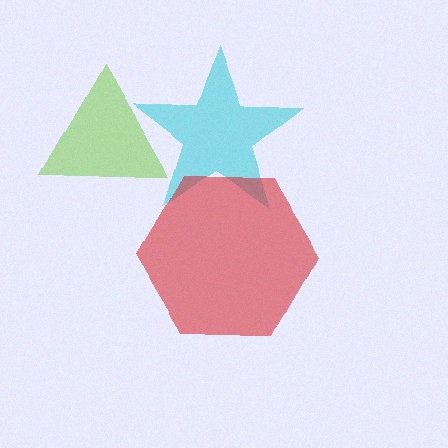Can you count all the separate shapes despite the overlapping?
Yes, there are 3 separate shapes.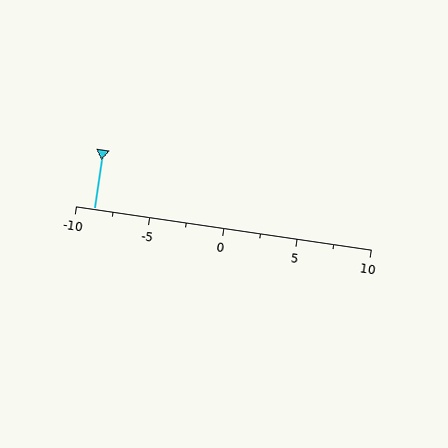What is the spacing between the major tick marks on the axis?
The major ticks are spaced 5 apart.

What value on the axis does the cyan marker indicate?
The marker indicates approximately -8.8.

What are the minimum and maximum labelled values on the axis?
The axis runs from -10 to 10.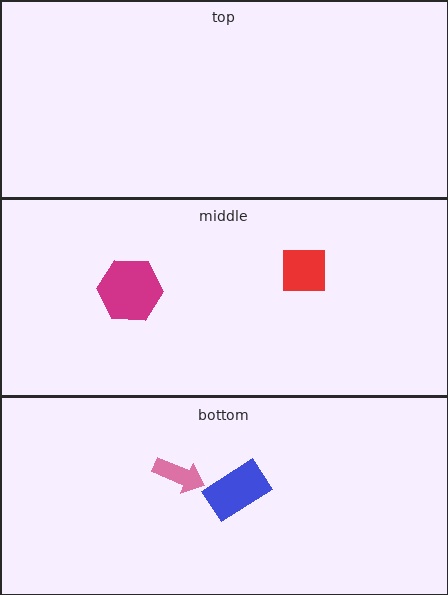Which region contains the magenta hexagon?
The middle region.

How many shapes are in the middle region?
2.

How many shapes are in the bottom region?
2.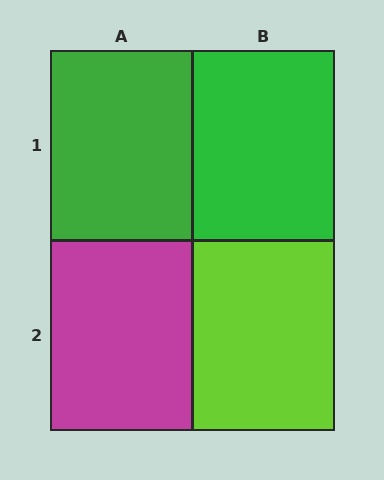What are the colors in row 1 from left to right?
Green, green.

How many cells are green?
2 cells are green.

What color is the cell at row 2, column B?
Lime.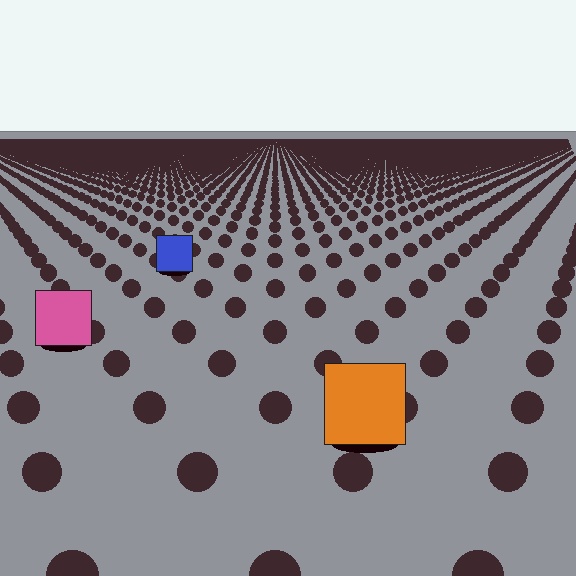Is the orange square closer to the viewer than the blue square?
Yes. The orange square is closer — you can tell from the texture gradient: the ground texture is coarser near it.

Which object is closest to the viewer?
The orange square is closest. The texture marks near it are larger and more spread out.